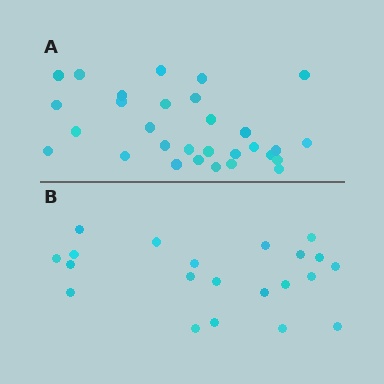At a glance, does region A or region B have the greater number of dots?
Region A (the top region) has more dots.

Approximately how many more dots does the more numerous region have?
Region A has roughly 8 or so more dots than region B.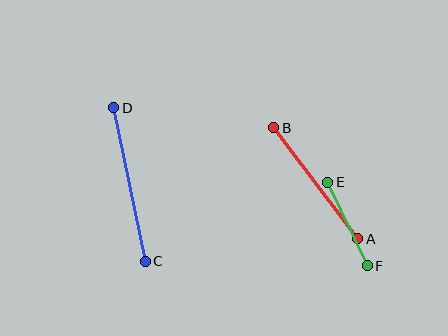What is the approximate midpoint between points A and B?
The midpoint is at approximately (316, 183) pixels.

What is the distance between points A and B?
The distance is approximately 140 pixels.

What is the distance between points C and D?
The distance is approximately 157 pixels.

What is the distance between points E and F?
The distance is approximately 92 pixels.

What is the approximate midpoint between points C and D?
The midpoint is at approximately (129, 185) pixels.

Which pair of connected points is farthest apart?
Points C and D are farthest apart.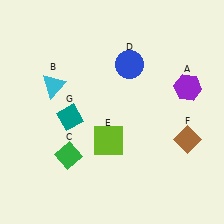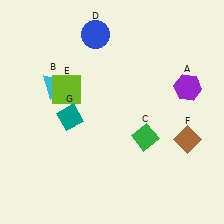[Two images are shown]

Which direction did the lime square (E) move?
The lime square (E) moved up.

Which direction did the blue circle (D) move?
The blue circle (D) moved left.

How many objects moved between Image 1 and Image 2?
3 objects moved between the two images.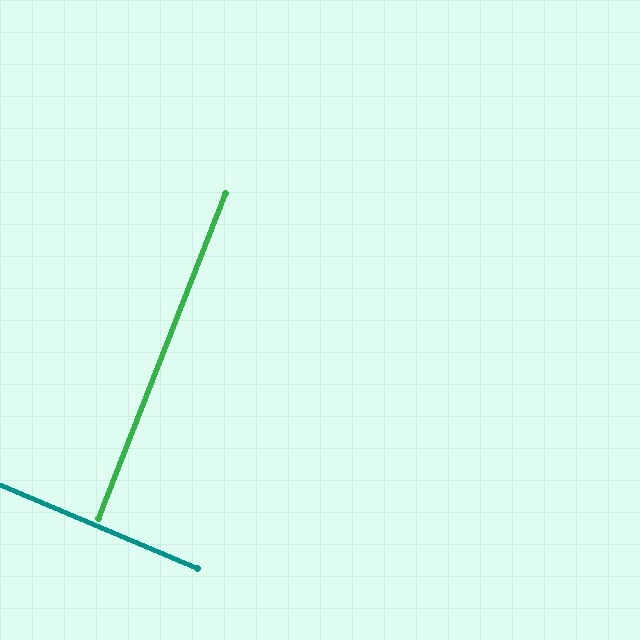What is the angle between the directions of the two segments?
Approximately 88 degrees.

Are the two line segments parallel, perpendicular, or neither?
Perpendicular — they meet at approximately 88°.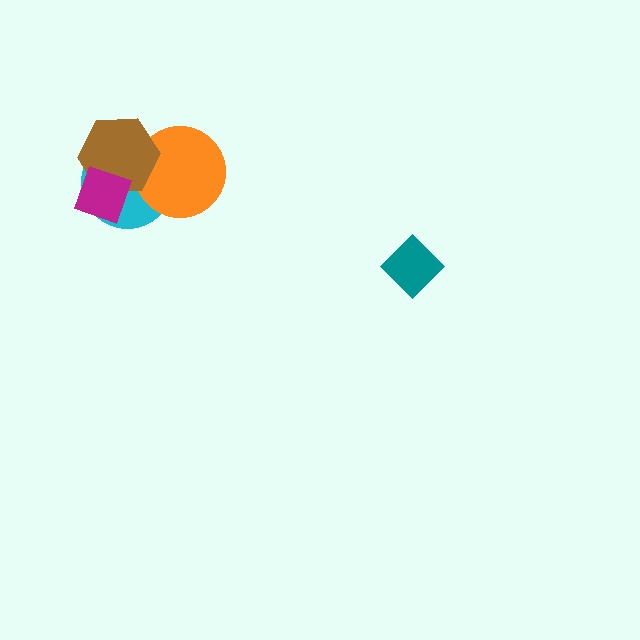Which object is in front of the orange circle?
The brown hexagon is in front of the orange circle.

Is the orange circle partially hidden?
Yes, it is partially covered by another shape.